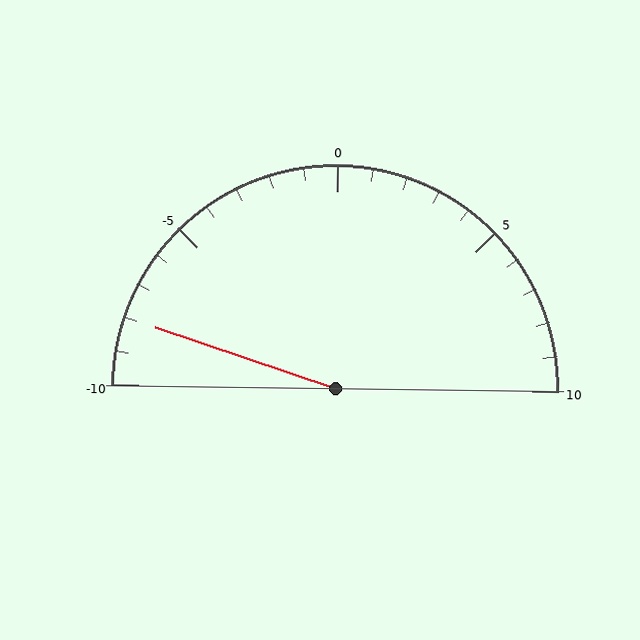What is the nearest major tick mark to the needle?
The nearest major tick mark is -10.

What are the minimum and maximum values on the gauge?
The gauge ranges from -10 to 10.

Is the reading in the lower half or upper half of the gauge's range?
The reading is in the lower half of the range (-10 to 10).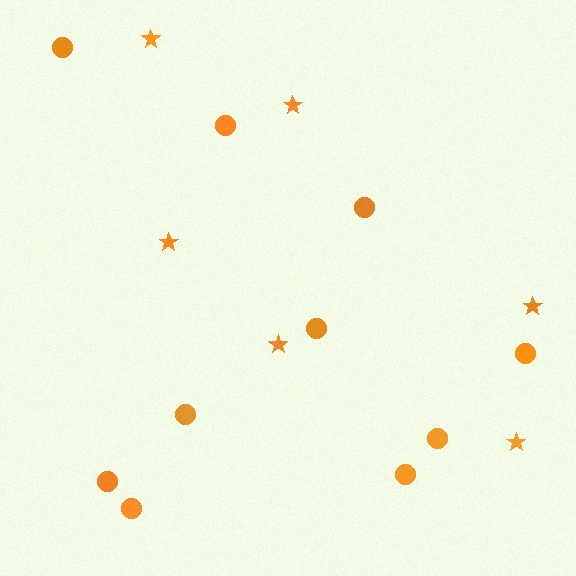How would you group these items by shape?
There are 2 groups: one group of circles (10) and one group of stars (6).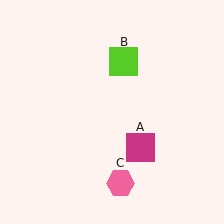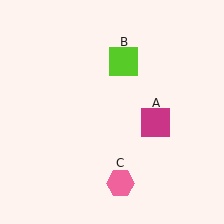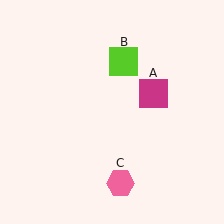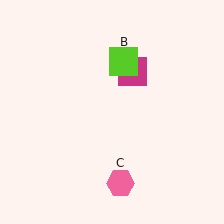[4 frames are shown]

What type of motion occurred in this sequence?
The magenta square (object A) rotated counterclockwise around the center of the scene.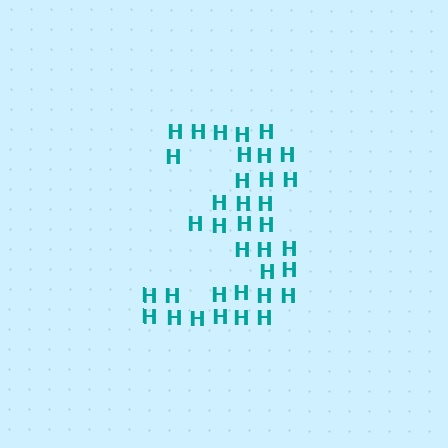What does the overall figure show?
The overall figure shows the digit 3.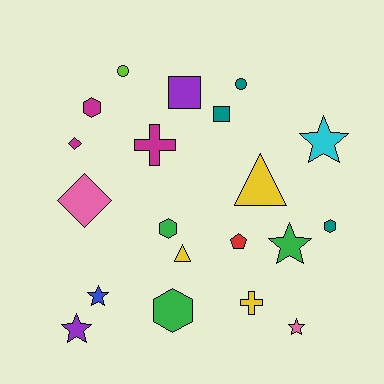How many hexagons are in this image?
There are 4 hexagons.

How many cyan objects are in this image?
There is 1 cyan object.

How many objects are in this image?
There are 20 objects.